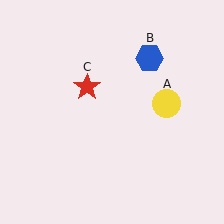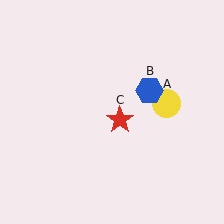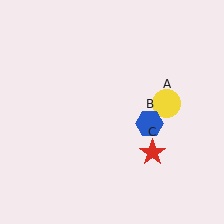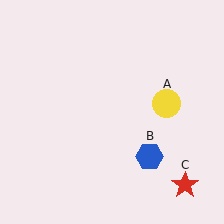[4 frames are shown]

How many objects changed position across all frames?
2 objects changed position: blue hexagon (object B), red star (object C).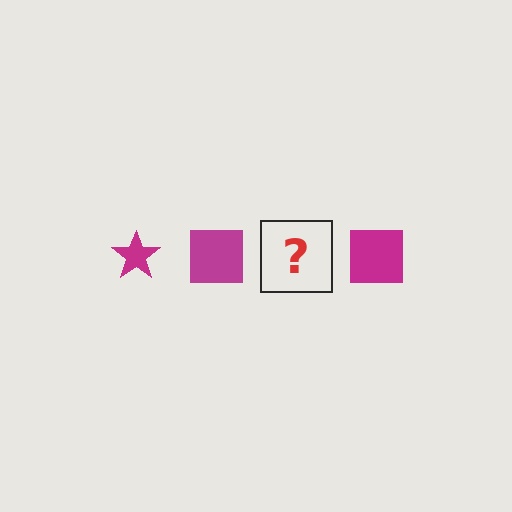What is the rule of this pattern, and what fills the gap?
The rule is that the pattern cycles through star, square shapes in magenta. The gap should be filled with a magenta star.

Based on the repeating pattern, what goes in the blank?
The blank should be a magenta star.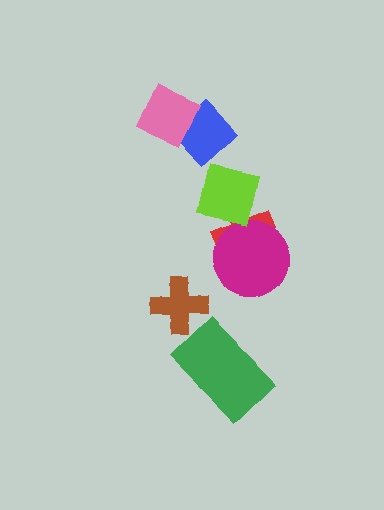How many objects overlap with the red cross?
2 objects overlap with the red cross.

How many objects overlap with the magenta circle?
1 object overlaps with the magenta circle.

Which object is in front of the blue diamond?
The pink diamond is in front of the blue diamond.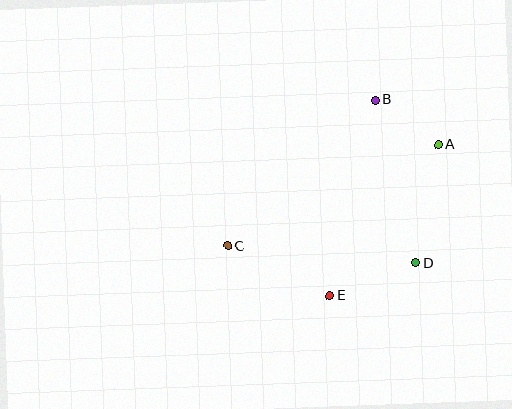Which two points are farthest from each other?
Points A and C are farthest from each other.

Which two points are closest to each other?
Points A and B are closest to each other.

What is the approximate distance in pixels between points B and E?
The distance between B and E is approximately 201 pixels.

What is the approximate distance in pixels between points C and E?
The distance between C and E is approximately 114 pixels.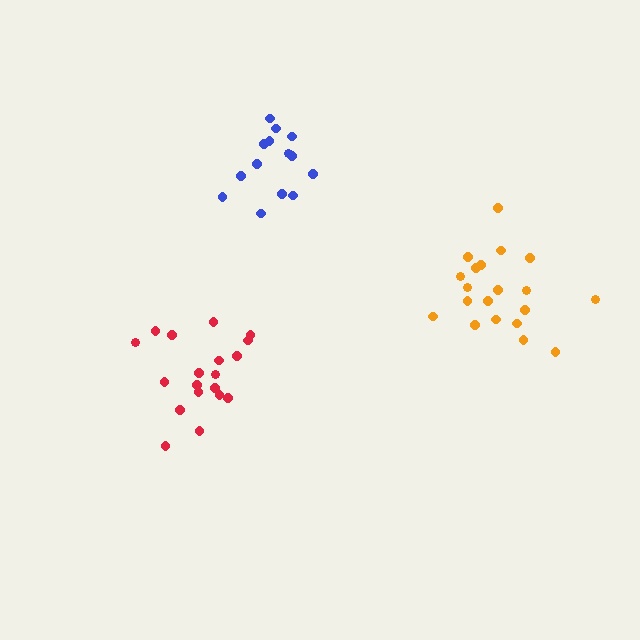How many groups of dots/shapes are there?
There are 3 groups.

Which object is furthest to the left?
The red cluster is leftmost.